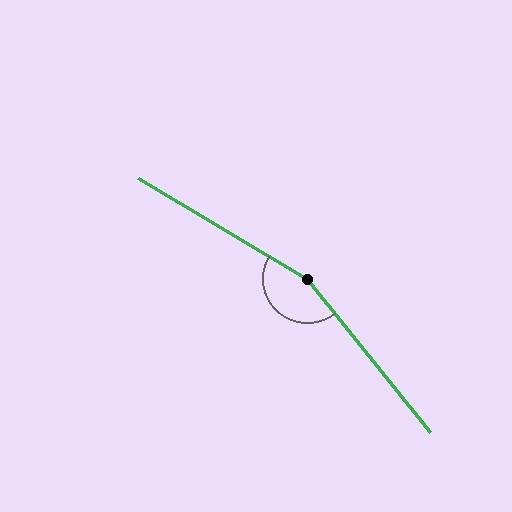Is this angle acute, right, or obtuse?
It is obtuse.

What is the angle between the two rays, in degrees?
Approximately 160 degrees.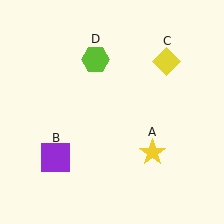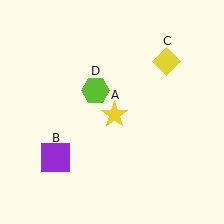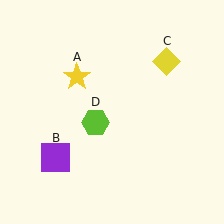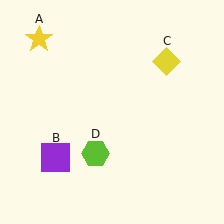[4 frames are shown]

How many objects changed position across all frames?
2 objects changed position: yellow star (object A), lime hexagon (object D).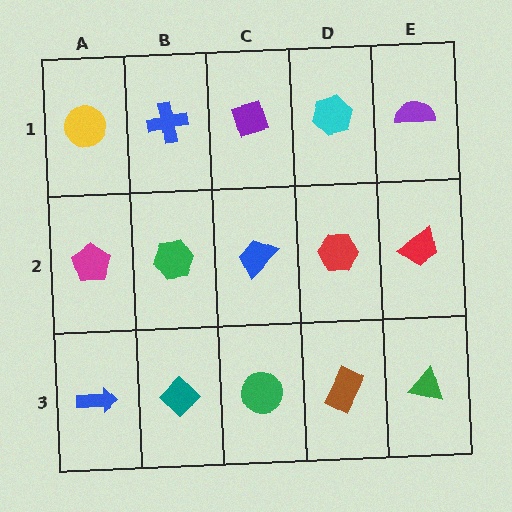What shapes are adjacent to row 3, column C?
A blue trapezoid (row 2, column C), a teal diamond (row 3, column B), a brown rectangle (row 3, column D).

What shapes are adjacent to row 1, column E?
A red trapezoid (row 2, column E), a cyan hexagon (row 1, column D).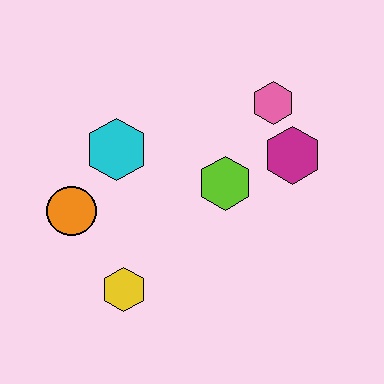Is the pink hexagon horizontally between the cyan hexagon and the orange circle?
No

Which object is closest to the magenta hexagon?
The pink hexagon is closest to the magenta hexagon.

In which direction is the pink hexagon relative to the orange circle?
The pink hexagon is to the right of the orange circle.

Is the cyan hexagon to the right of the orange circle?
Yes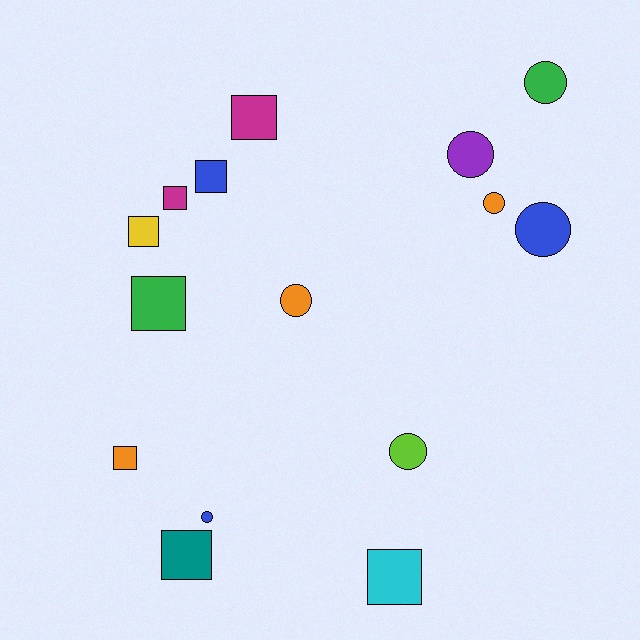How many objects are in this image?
There are 15 objects.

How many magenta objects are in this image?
There are 2 magenta objects.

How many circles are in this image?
There are 7 circles.